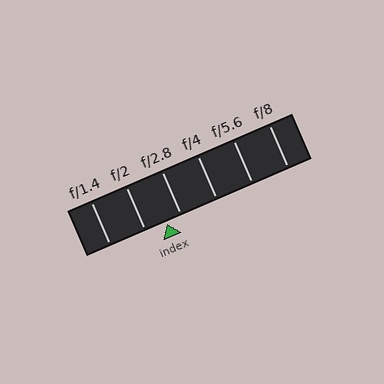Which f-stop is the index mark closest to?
The index mark is closest to f/2.8.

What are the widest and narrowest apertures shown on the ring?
The widest aperture shown is f/1.4 and the narrowest is f/8.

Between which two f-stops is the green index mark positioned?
The index mark is between f/2 and f/2.8.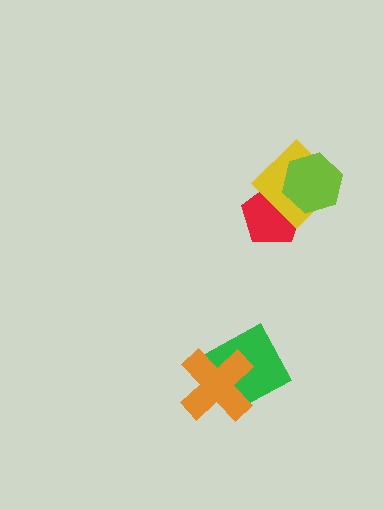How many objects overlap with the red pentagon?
2 objects overlap with the red pentagon.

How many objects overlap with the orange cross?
1 object overlaps with the orange cross.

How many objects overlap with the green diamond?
1 object overlaps with the green diamond.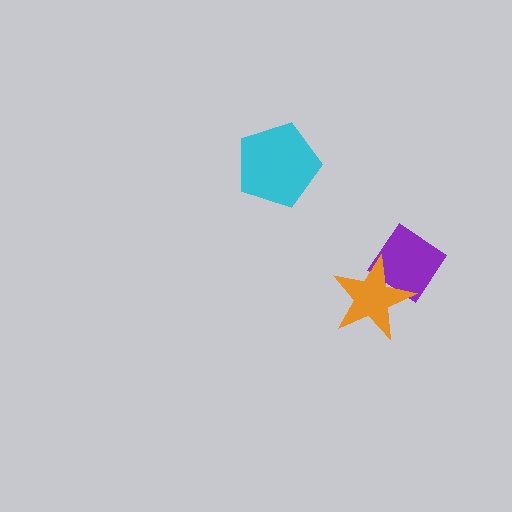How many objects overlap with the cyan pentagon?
0 objects overlap with the cyan pentagon.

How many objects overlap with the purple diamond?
1 object overlaps with the purple diamond.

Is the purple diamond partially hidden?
Yes, it is partially covered by another shape.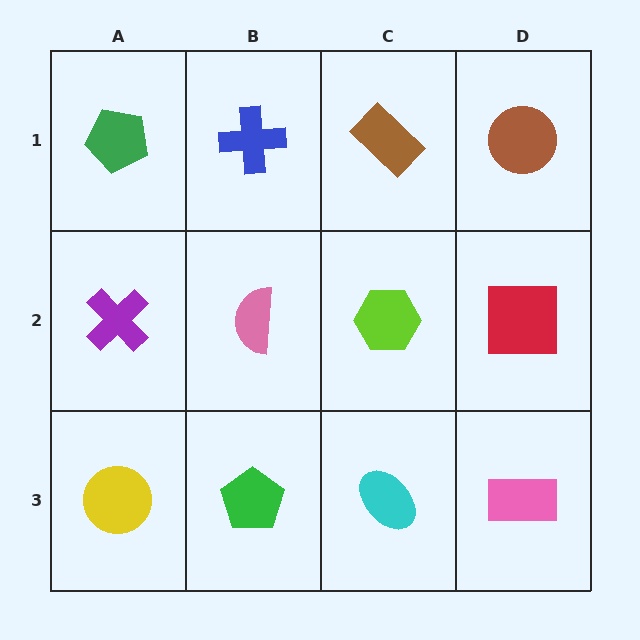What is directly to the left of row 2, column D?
A lime hexagon.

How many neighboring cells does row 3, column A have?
2.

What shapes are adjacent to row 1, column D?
A red square (row 2, column D), a brown rectangle (row 1, column C).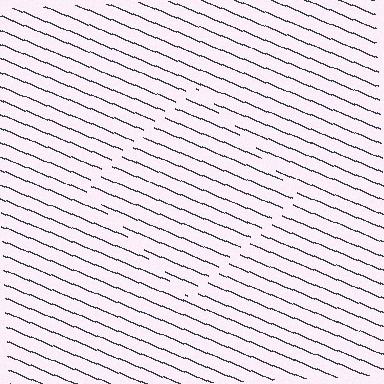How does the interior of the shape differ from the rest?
The interior of the shape contains the same grating, shifted by half a period — the contour is defined by the phase discontinuity where line-ends from the inner and outer gratings abut.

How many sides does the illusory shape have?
4 sides — the line-ends trace a square.